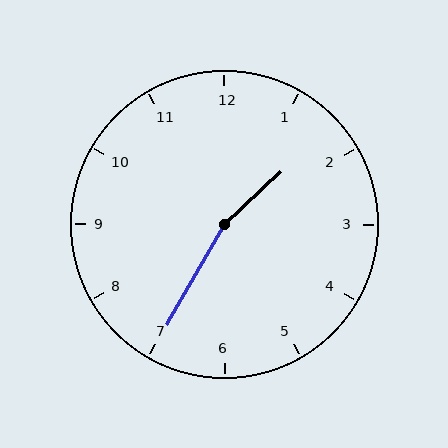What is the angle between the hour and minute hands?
Approximately 162 degrees.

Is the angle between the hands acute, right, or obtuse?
It is obtuse.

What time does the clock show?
1:35.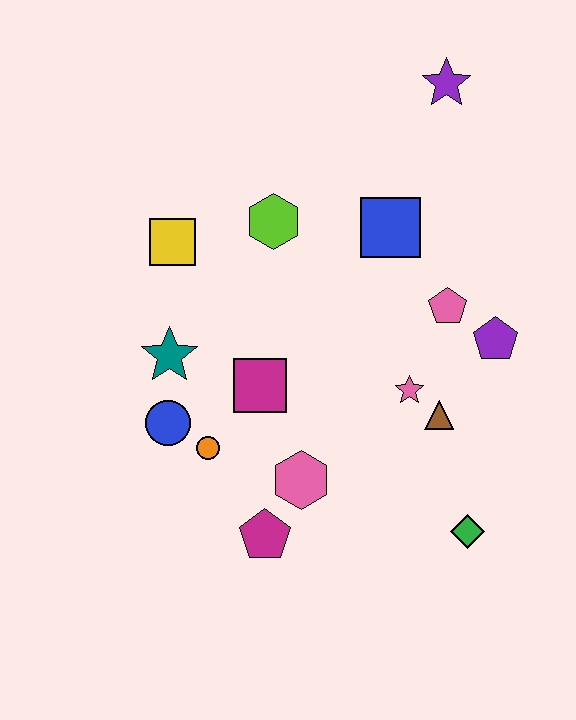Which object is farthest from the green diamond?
The purple star is farthest from the green diamond.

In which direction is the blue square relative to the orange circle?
The blue square is above the orange circle.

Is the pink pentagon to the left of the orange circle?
No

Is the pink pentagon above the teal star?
Yes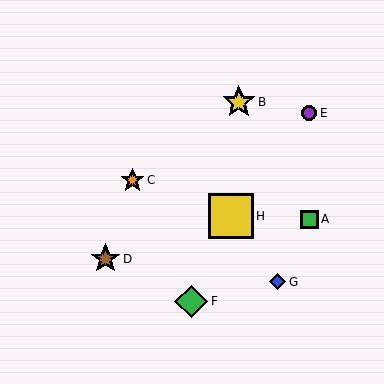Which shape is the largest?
The yellow square (labeled H) is the largest.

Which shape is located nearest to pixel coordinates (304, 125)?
The purple circle (labeled E) at (309, 113) is nearest to that location.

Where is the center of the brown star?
The center of the brown star is at (105, 259).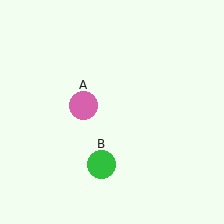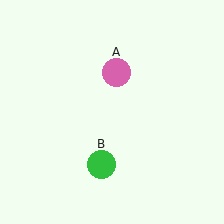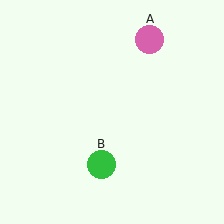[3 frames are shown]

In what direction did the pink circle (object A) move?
The pink circle (object A) moved up and to the right.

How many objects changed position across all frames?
1 object changed position: pink circle (object A).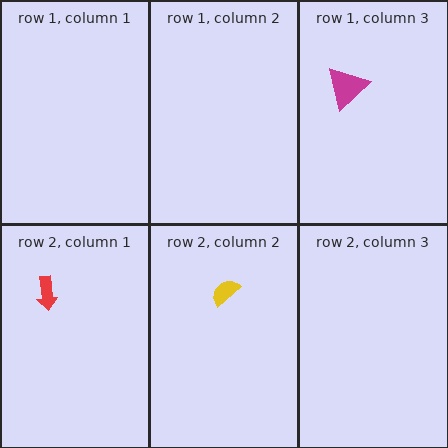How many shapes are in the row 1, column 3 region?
1.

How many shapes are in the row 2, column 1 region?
1.